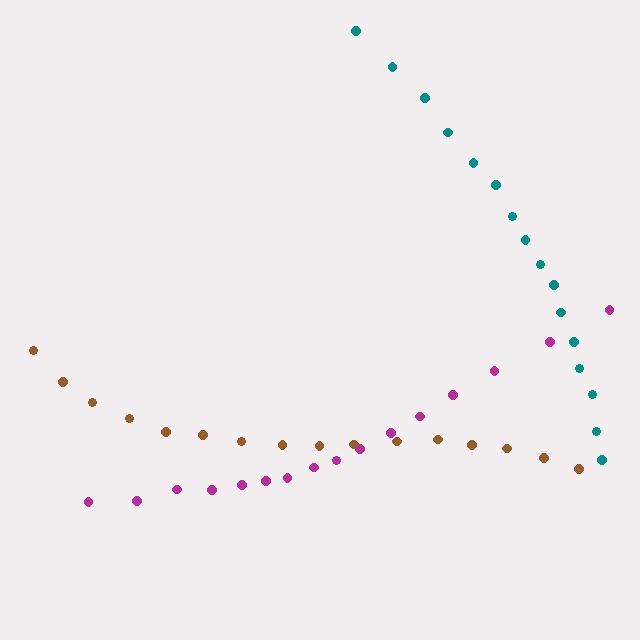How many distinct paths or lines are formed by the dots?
There are 3 distinct paths.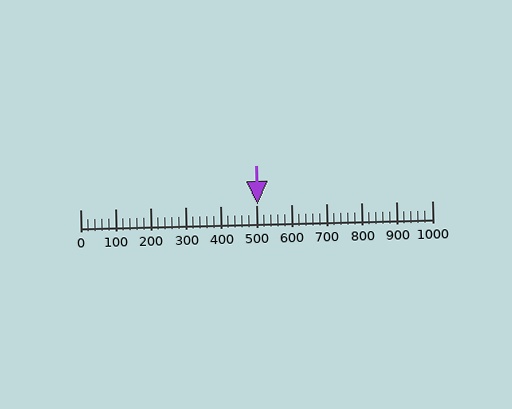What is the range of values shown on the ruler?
The ruler shows values from 0 to 1000.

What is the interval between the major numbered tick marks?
The major tick marks are spaced 100 units apart.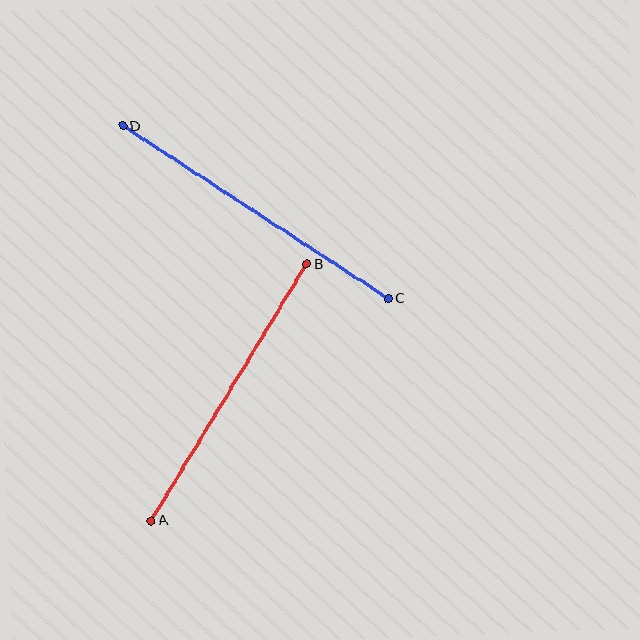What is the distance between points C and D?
The distance is approximately 317 pixels.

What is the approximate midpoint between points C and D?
The midpoint is at approximately (256, 212) pixels.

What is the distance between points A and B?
The distance is approximately 300 pixels.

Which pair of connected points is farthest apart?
Points C and D are farthest apart.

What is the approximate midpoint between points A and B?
The midpoint is at approximately (229, 392) pixels.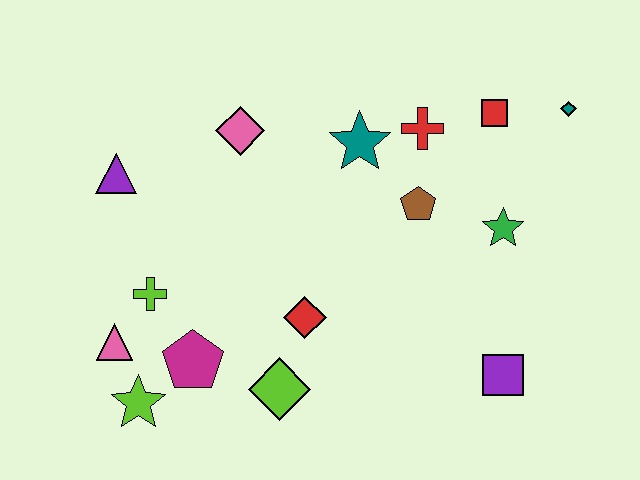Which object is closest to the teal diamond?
The red square is closest to the teal diamond.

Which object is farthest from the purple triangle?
The teal diamond is farthest from the purple triangle.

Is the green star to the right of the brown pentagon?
Yes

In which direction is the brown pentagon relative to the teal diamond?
The brown pentagon is to the left of the teal diamond.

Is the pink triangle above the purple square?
Yes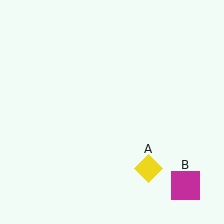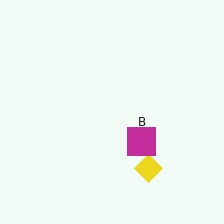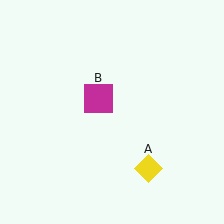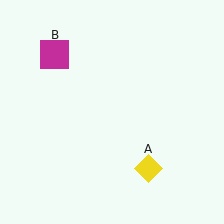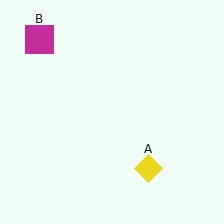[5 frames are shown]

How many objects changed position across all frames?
1 object changed position: magenta square (object B).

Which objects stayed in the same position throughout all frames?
Yellow diamond (object A) remained stationary.